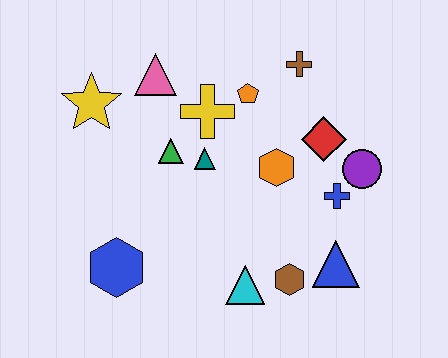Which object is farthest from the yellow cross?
The blue triangle is farthest from the yellow cross.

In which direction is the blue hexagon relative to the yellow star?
The blue hexagon is below the yellow star.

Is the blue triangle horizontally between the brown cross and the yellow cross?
No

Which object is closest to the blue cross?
The purple circle is closest to the blue cross.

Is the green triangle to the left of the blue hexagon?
No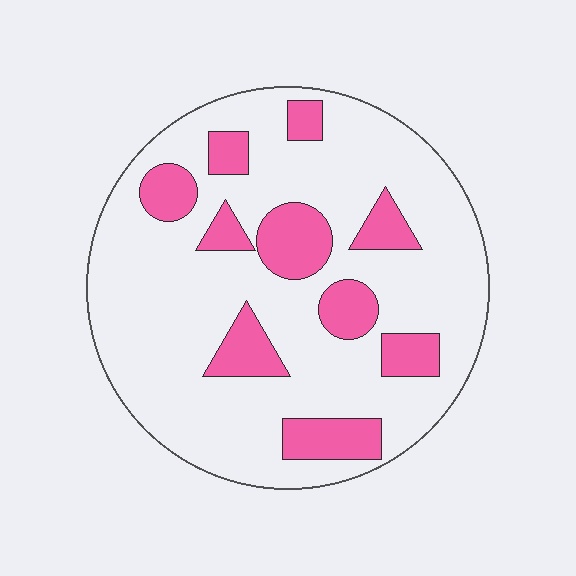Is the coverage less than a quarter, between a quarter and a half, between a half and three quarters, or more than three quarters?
Less than a quarter.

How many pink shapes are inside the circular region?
10.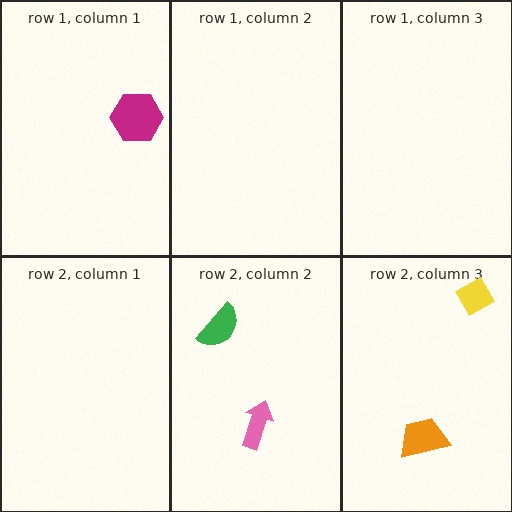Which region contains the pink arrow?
The row 2, column 2 region.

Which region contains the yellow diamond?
The row 2, column 3 region.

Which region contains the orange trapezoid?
The row 2, column 3 region.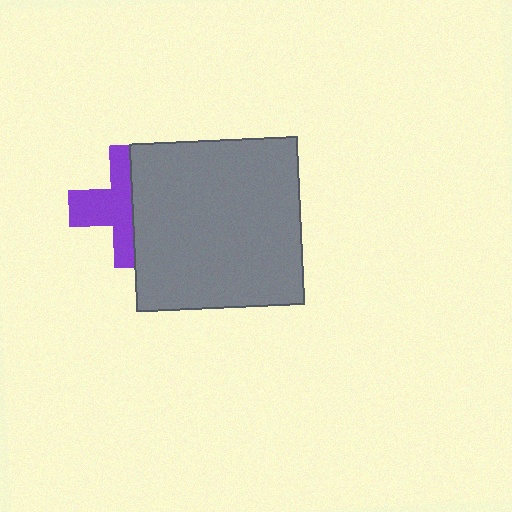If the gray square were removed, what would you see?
You would see the complete purple cross.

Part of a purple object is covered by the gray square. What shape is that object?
It is a cross.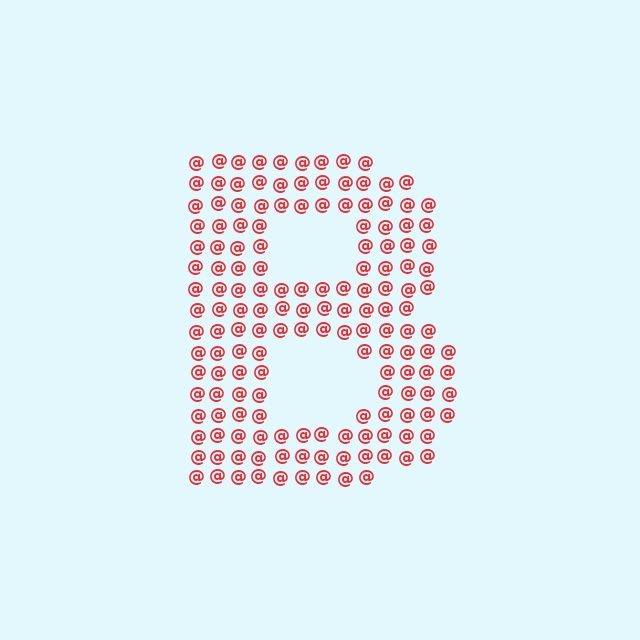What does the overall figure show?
The overall figure shows the letter B.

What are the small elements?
The small elements are at signs.